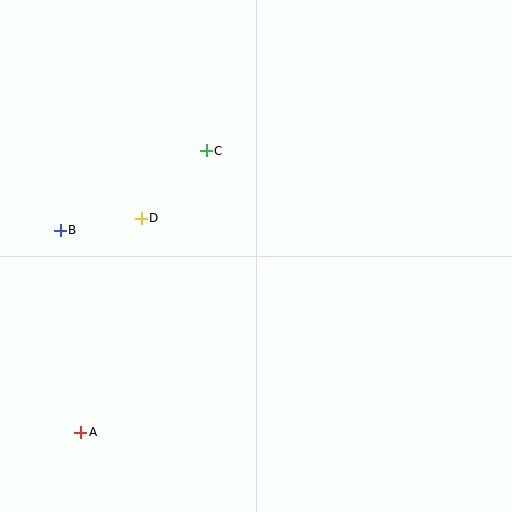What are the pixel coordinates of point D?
Point D is at (141, 218).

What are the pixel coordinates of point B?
Point B is at (60, 230).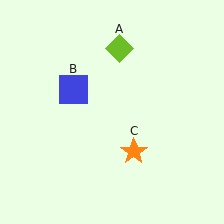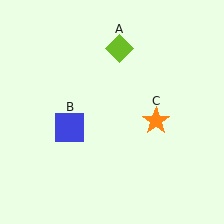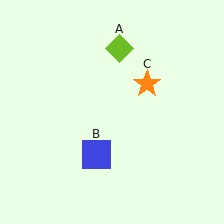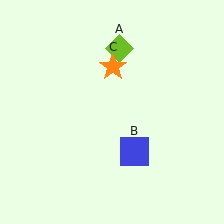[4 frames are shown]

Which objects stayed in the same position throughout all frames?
Lime diamond (object A) remained stationary.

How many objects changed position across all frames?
2 objects changed position: blue square (object B), orange star (object C).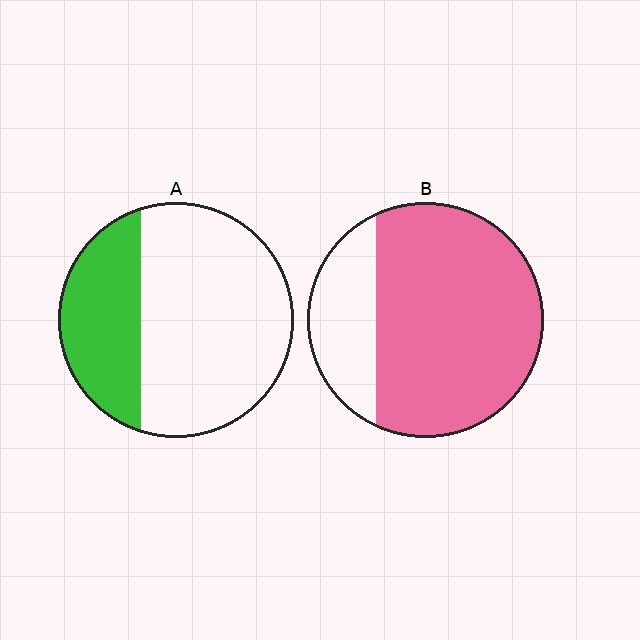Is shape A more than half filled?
No.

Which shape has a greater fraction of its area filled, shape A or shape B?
Shape B.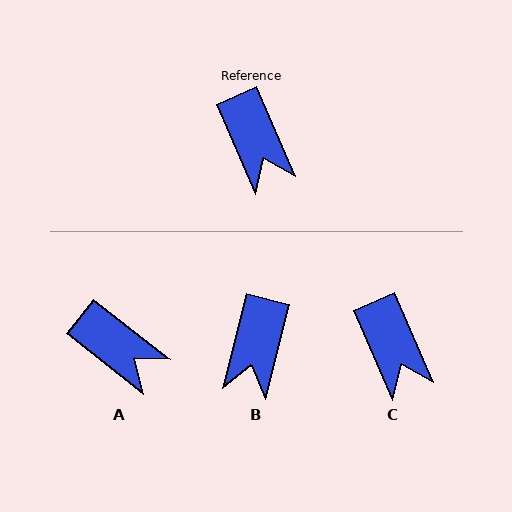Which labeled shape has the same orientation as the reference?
C.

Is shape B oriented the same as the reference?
No, it is off by about 37 degrees.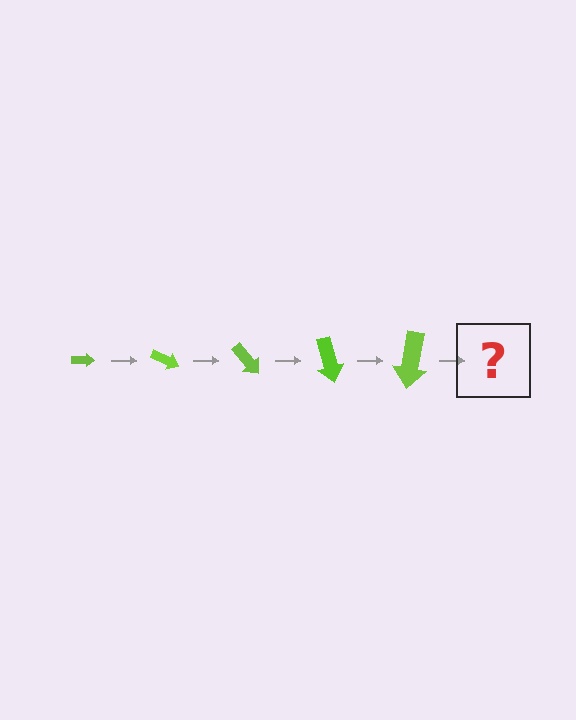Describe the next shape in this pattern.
It should be an arrow, larger than the previous one and rotated 125 degrees from the start.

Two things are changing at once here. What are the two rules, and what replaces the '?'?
The two rules are that the arrow grows larger each step and it rotates 25 degrees each step. The '?' should be an arrow, larger than the previous one and rotated 125 degrees from the start.